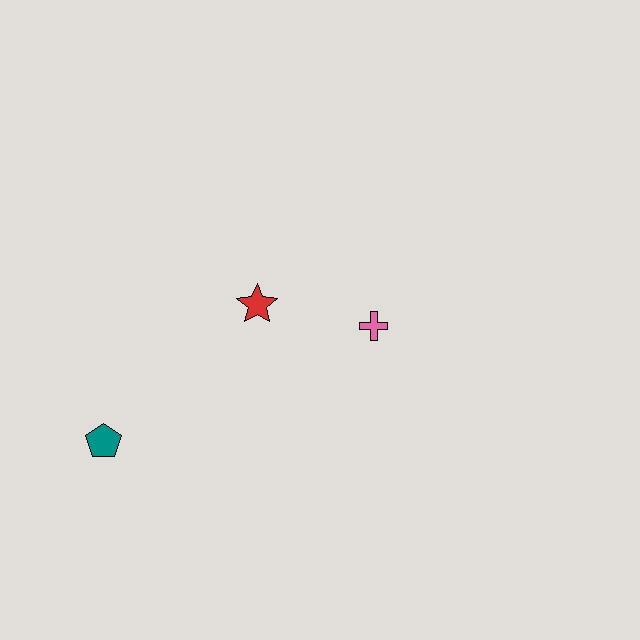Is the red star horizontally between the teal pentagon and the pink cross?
Yes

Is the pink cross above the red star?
No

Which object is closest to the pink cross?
The red star is closest to the pink cross.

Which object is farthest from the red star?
The teal pentagon is farthest from the red star.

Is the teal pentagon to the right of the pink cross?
No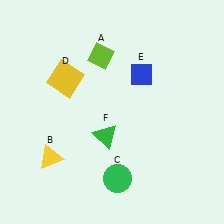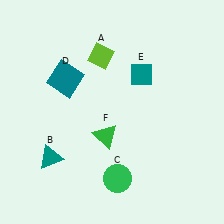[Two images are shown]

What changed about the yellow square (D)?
In Image 1, D is yellow. In Image 2, it changed to teal.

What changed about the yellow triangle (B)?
In Image 1, B is yellow. In Image 2, it changed to teal.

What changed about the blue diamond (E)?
In Image 1, E is blue. In Image 2, it changed to teal.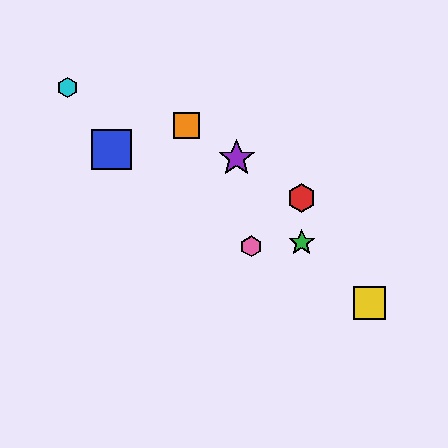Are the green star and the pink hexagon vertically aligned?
No, the green star is at x≈302 and the pink hexagon is at x≈251.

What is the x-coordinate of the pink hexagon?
The pink hexagon is at x≈251.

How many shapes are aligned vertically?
2 shapes (the red hexagon, the green star) are aligned vertically.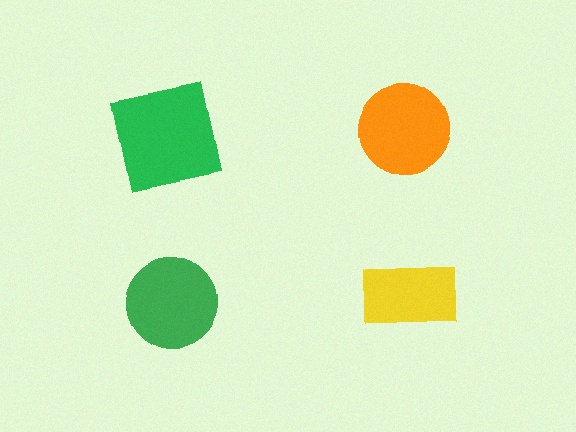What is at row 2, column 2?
A yellow rectangle.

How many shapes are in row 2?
2 shapes.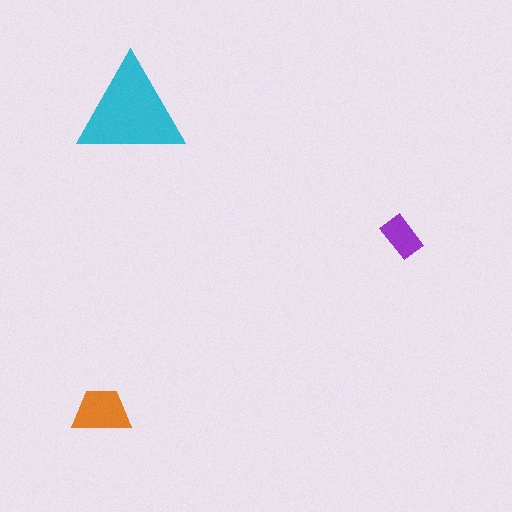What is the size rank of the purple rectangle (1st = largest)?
3rd.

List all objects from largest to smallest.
The cyan triangle, the orange trapezoid, the purple rectangle.